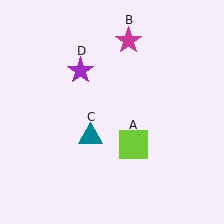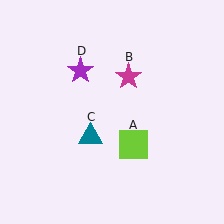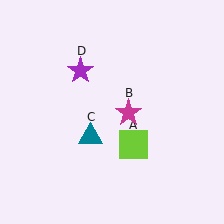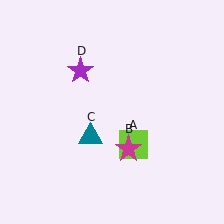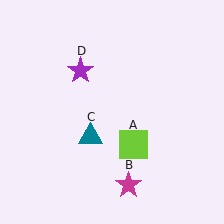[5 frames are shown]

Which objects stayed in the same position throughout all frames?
Lime square (object A) and teal triangle (object C) and purple star (object D) remained stationary.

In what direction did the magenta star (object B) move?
The magenta star (object B) moved down.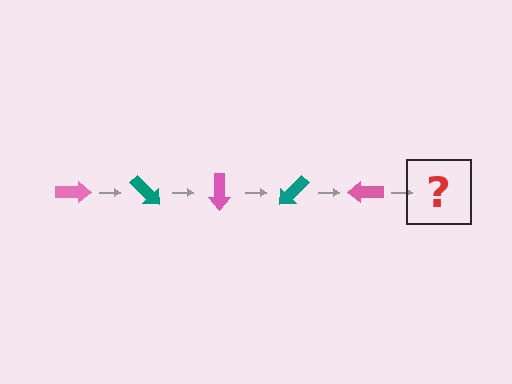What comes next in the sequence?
The next element should be a teal arrow, rotated 225 degrees from the start.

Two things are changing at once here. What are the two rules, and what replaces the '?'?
The two rules are that it rotates 45 degrees each step and the color cycles through pink and teal. The '?' should be a teal arrow, rotated 225 degrees from the start.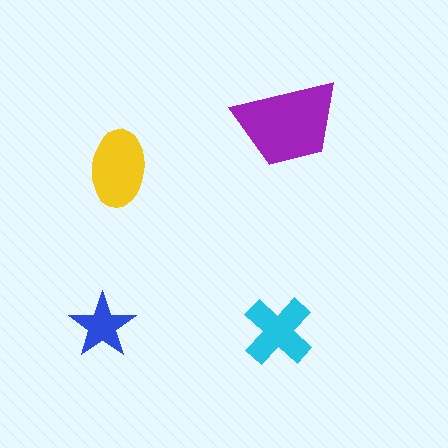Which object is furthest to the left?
The blue star is leftmost.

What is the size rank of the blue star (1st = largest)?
4th.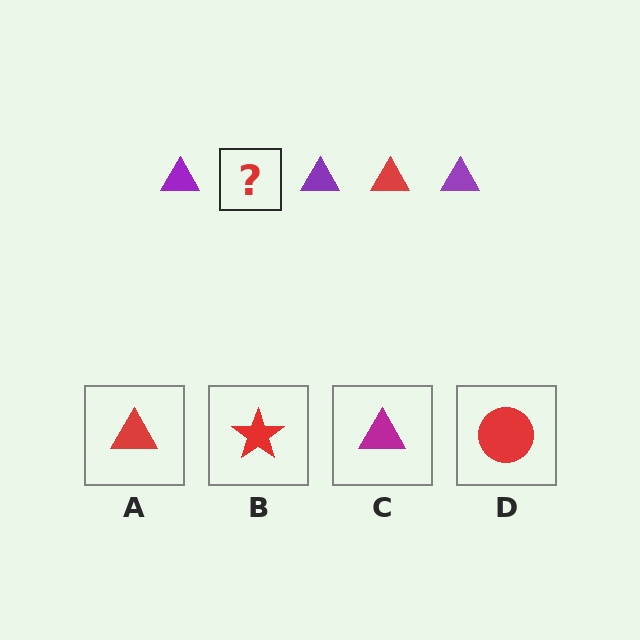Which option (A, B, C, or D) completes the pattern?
A.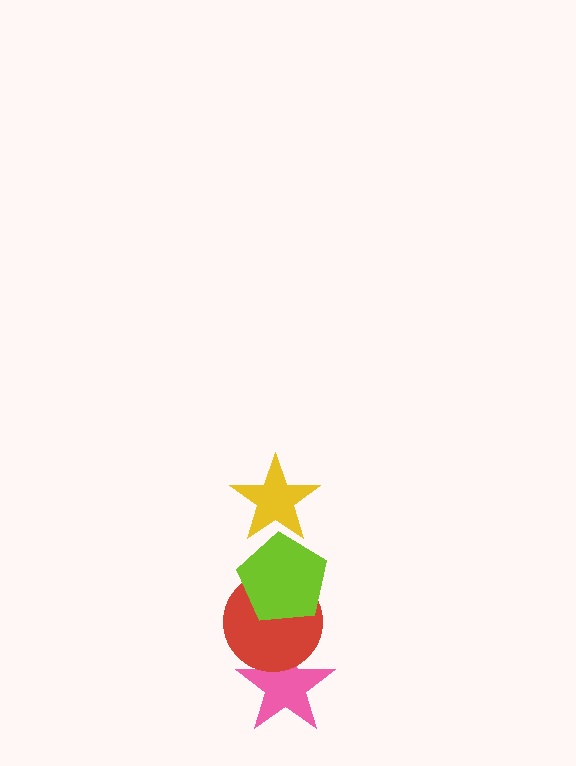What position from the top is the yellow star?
The yellow star is 1st from the top.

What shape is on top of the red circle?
The lime pentagon is on top of the red circle.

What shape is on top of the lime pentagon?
The yellow star is on top of the lime pentagon.